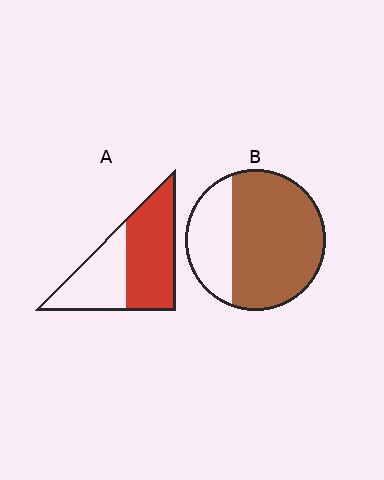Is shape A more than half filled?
Yes.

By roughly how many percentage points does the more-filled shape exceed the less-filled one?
By roughly 15 percentage points (B over A).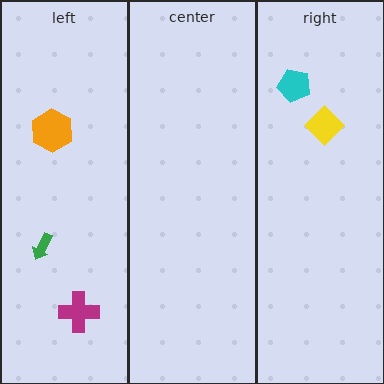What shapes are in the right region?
The yellow diamond, the cyan pentagon.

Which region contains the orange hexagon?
The left region.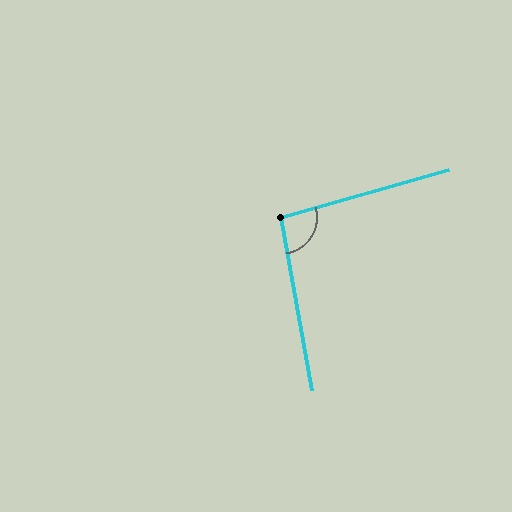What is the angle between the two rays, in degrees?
Approximately 95 degrees.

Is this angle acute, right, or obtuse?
It is obtuse.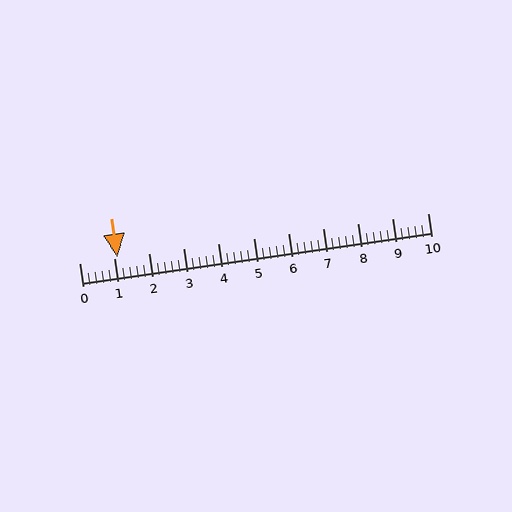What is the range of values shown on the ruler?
The ruler shows values from 0 to 10.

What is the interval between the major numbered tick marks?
The major tick marks are spaced 1 units apart.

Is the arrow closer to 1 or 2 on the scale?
The arrow is closer to 1.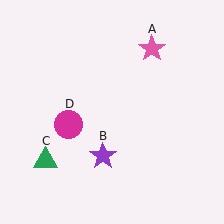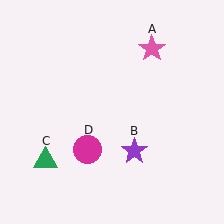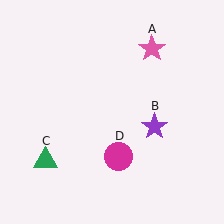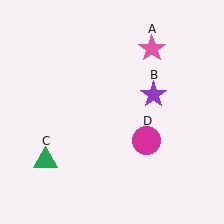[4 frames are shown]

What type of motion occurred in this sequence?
The purple star (object B), magenta circle (object D) rotated counterclockwise around the center of the scene.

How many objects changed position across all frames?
2 objects changed position: purple star (object B), magenta circle (object D).